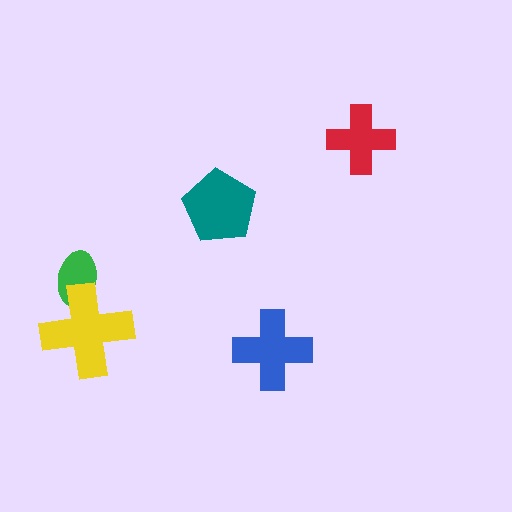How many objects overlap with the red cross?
0 objects overlap with the red cross.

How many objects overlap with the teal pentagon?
0 objects overlap with the teal pentagon.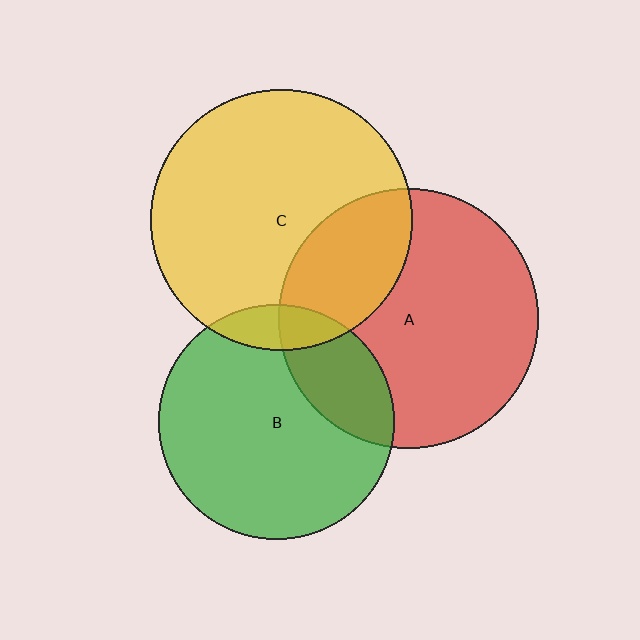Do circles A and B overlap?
Yes.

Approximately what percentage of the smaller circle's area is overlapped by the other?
Approximately 25%.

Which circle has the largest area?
Circle C (yellow).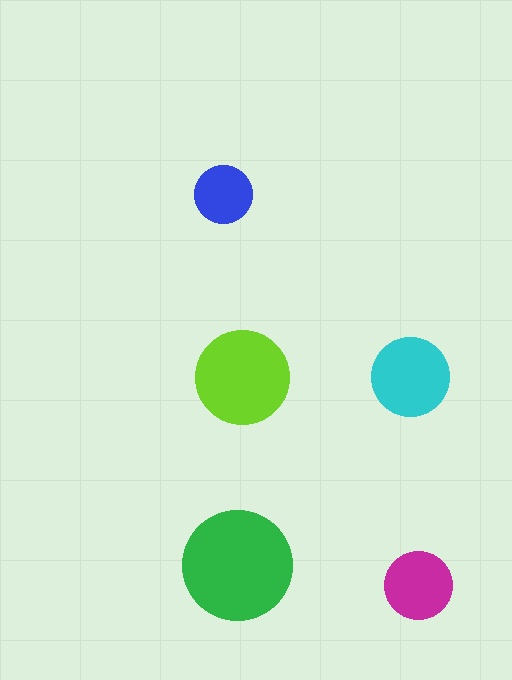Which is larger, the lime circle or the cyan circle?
The lime one.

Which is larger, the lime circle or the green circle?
The green one.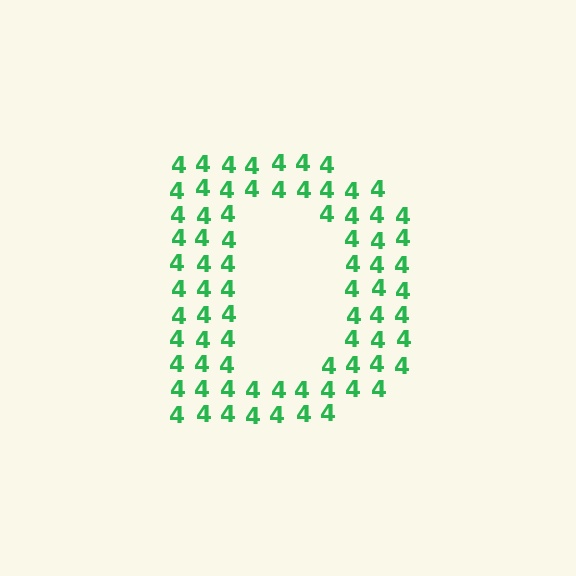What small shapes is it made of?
It is made of small digit 4's.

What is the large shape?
The large shape is the letter D.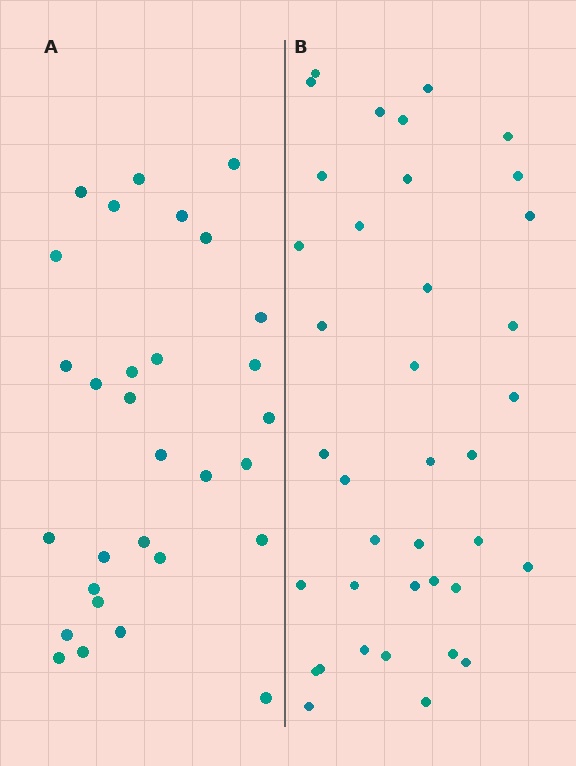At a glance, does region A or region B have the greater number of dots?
Region B (the right region) has more dots.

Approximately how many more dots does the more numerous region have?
Region B has roughly 8 or so more dots than region A.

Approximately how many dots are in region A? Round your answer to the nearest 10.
About 30 dots.